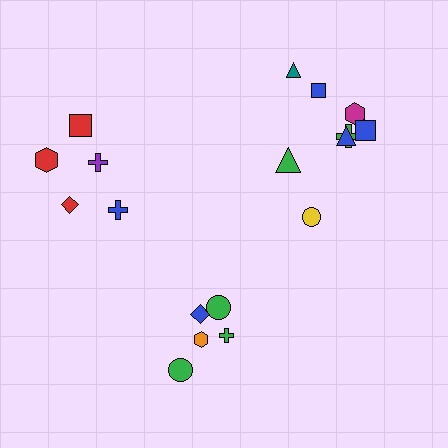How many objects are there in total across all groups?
There are 18 objects.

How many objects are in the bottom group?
There are 5 objects.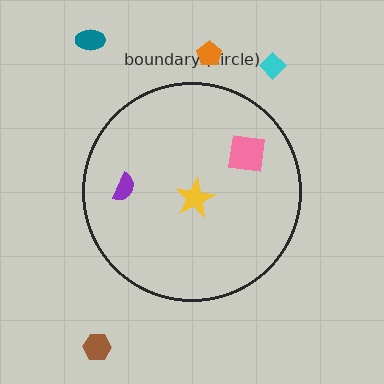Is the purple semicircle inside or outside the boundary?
Inside.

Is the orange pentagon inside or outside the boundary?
Outside.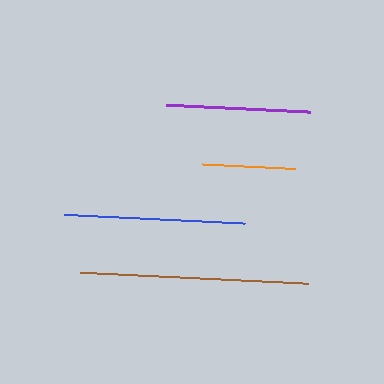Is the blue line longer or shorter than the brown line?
The brown line is longer than the blue line.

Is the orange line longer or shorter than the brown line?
The brown line is longer than the orange line.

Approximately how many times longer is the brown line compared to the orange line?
The brown line is approximately 2.5 times the length of the orange line.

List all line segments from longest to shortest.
From longest to shortest: brown, blue, purple, orange.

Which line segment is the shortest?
The orange line is the shortest at approximately 93 pixels.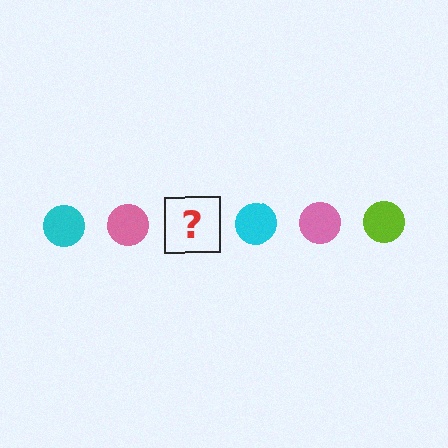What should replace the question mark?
The question mark should be replaced with a lime circle.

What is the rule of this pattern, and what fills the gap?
The rule is that the pattern cycles through cyan, pink, lime circles. The gap should be filled with a lime circle.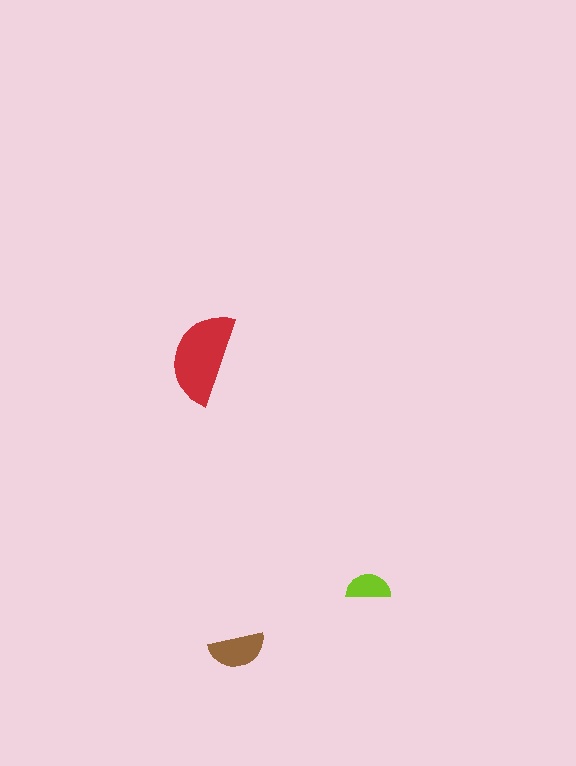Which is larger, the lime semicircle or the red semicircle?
The red one.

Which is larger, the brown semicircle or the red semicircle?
The red one.